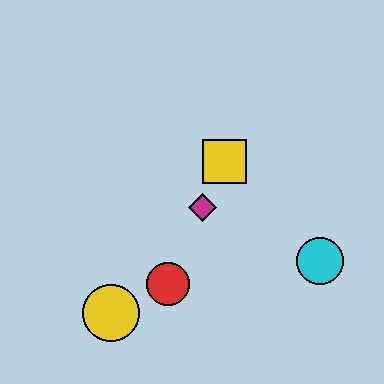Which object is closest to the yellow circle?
The red circle is closest to the yellow circle.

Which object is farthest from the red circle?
The cyan circle is farthest from the red circle.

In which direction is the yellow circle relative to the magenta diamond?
The yellow circle is below the magenta diamond.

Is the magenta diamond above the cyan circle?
Yes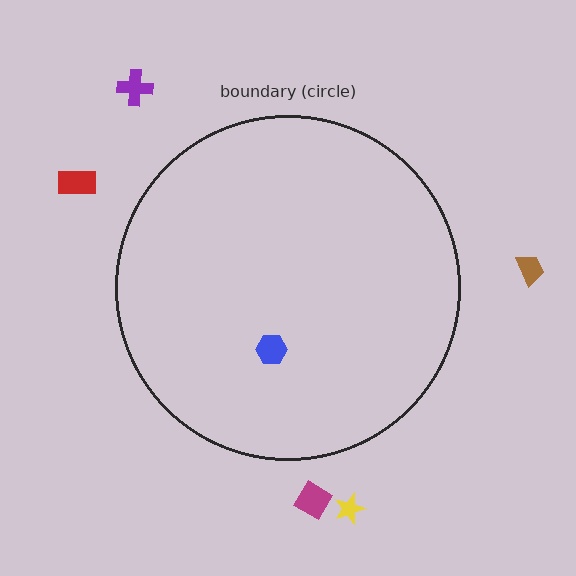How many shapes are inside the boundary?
1 inside, 5 outside.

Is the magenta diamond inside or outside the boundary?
Outside.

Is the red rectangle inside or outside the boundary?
Outside.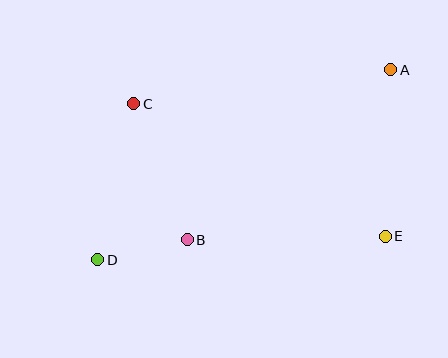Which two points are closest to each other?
Points B and D are closest to each other.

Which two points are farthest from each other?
Points A and D are farthest from each other.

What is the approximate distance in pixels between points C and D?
The distance between C and D is approximately 160 pixels.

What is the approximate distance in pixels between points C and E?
The distance between C and E is approximately 284 pixels.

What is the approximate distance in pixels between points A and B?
The distance between A and B is approximately 265 pixels.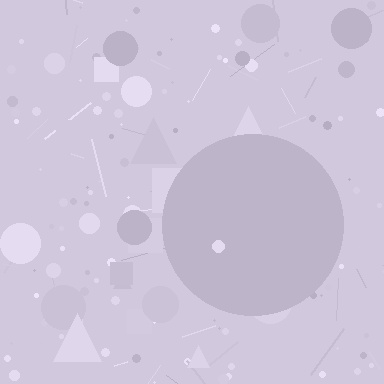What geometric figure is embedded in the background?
A circle is embedded in the background.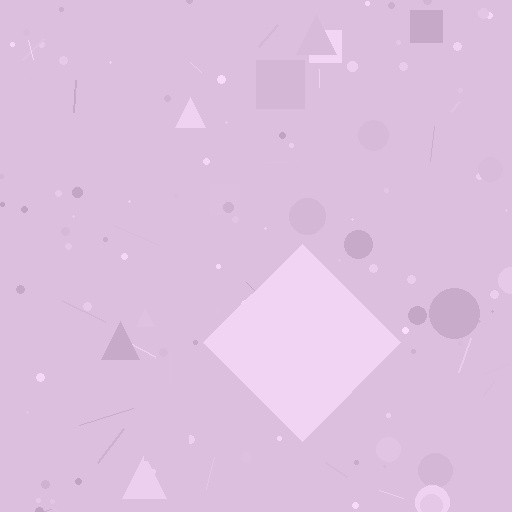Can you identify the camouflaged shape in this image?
The camouflaged shape is a diamond.